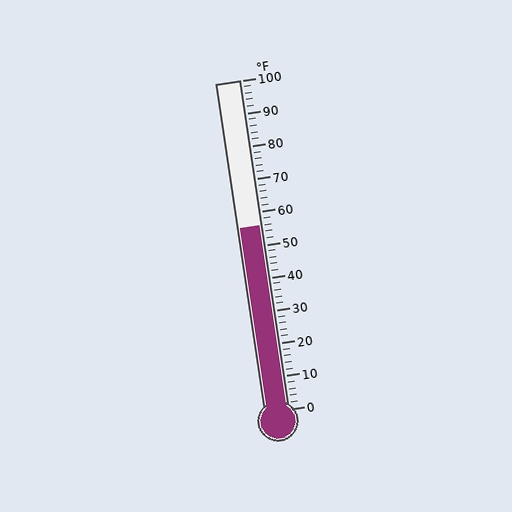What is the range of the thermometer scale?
The thermometer scale ranges from 0°F to 100°F.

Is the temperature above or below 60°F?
The temperature is below 60°F.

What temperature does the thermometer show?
The thermometer shows approximately 56°F.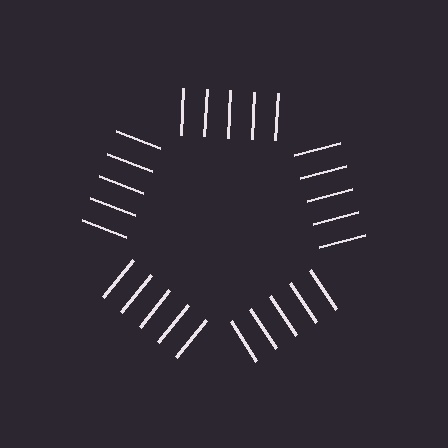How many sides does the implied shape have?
5 sides — the line-ends trace a pentagon.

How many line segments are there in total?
25 — 5 along each of the 5 edges.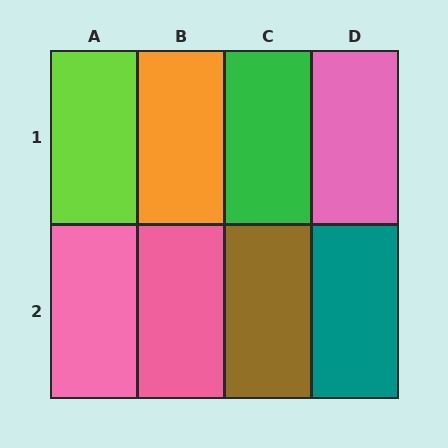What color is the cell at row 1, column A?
Lime.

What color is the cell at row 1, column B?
Orange.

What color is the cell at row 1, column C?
Green.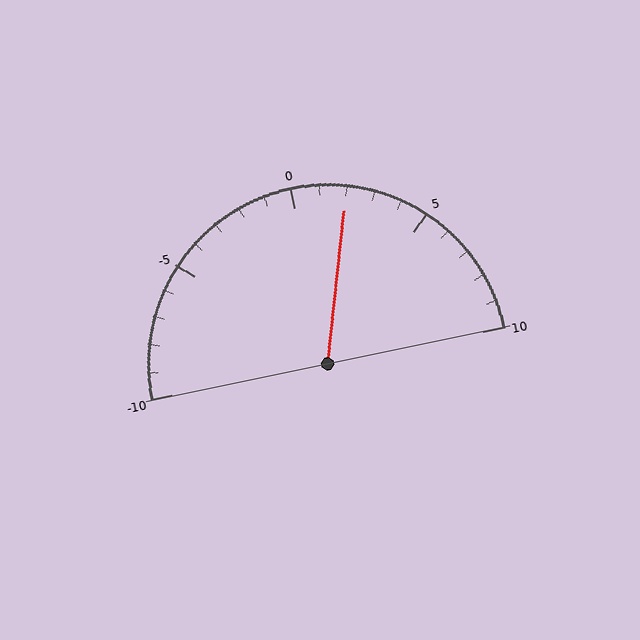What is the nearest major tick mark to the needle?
The nearest major tick mark is 0.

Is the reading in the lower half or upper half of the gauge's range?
The reading is in the upper half of the range (-10 to 10).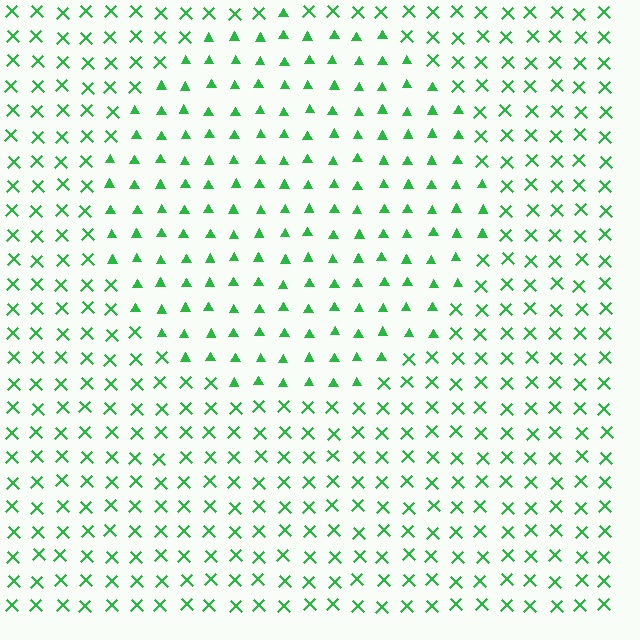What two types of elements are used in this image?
The image uses triangles inside the circle region and X marks outside it.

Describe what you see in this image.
The image is filled with small green elements arranged in a uniform grid. A circle-shaped region contains triangles, while the surrounding area contains X marks. The boundary is defined purely by the change in element shape.